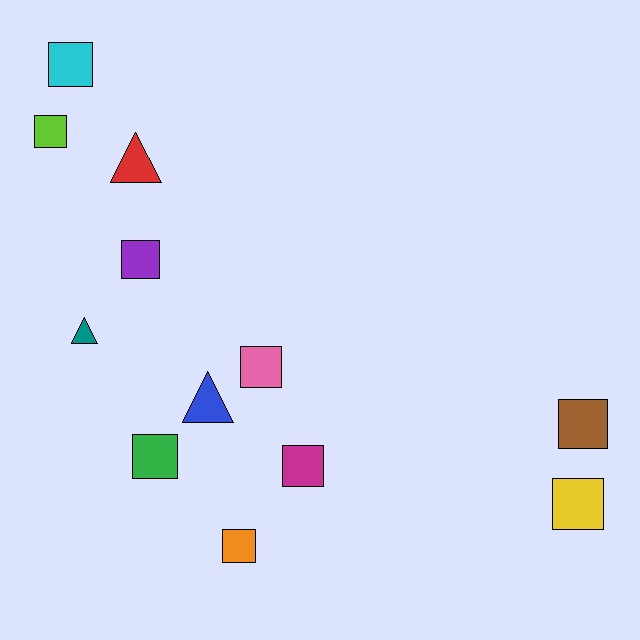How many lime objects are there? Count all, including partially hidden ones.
There is 1 lime object.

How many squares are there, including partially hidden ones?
There are 9 squares.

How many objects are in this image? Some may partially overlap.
There are 12 objects.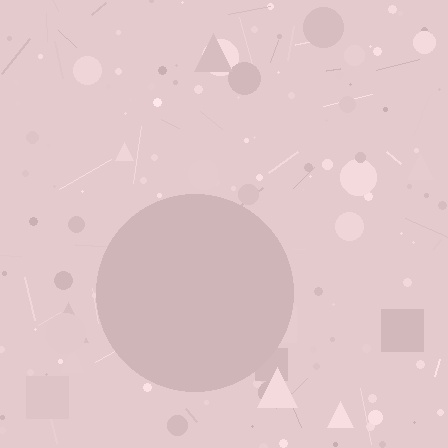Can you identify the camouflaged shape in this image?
The camouflaged shape is a circle.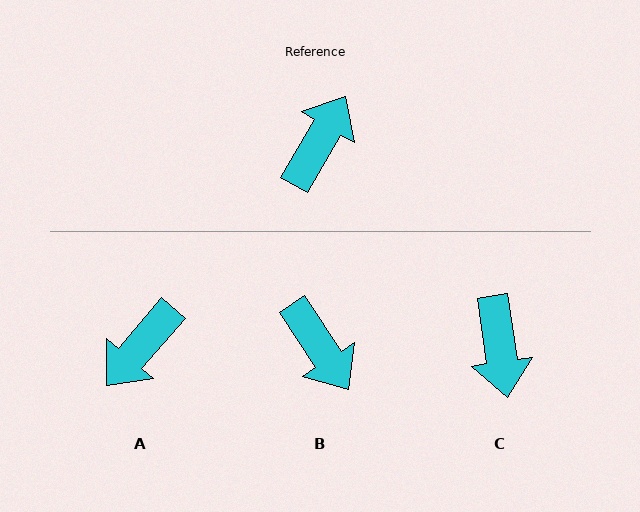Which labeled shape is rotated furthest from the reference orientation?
A, about 169 degrees away.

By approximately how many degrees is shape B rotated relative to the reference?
Approximately 116 degrees clockwise.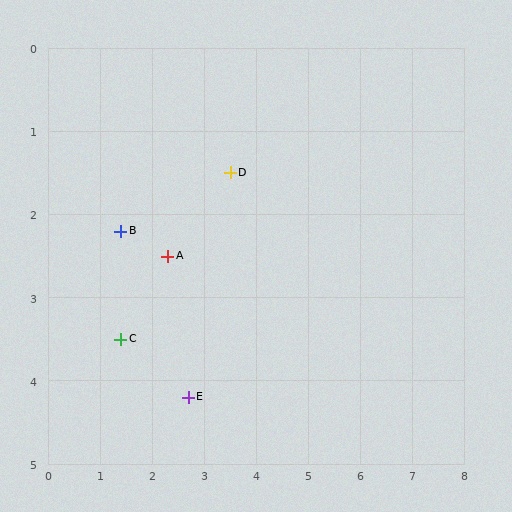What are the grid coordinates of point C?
Point C is at approximately (1.4, 3.5).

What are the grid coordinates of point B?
Point B is at approximately (1.4, 2.2).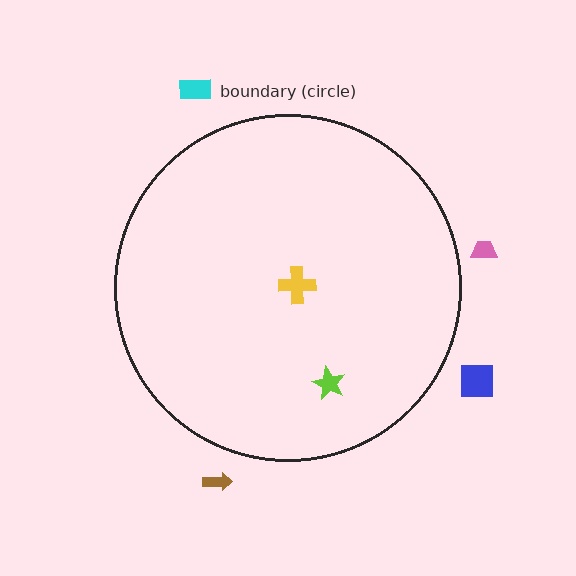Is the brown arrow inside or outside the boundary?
Outside.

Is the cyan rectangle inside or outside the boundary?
Outside.